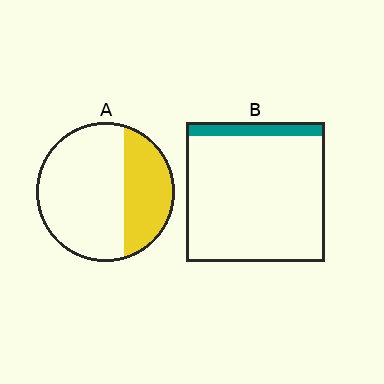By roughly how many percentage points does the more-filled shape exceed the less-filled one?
By roughly 25 percentage points (A over B).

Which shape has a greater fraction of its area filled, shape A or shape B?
Shape A.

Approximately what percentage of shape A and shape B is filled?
A is approximately 35% and B is approximately 10%.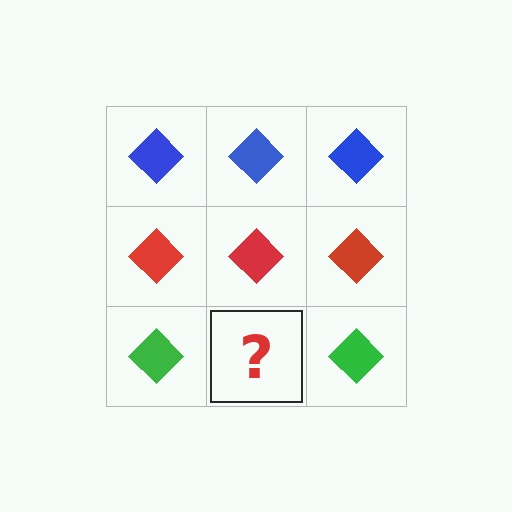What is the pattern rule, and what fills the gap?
The rule is that each row has a consistent color. The gap should be filled with a green diamond.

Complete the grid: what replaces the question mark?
The question mark should be replaced with a green diamond.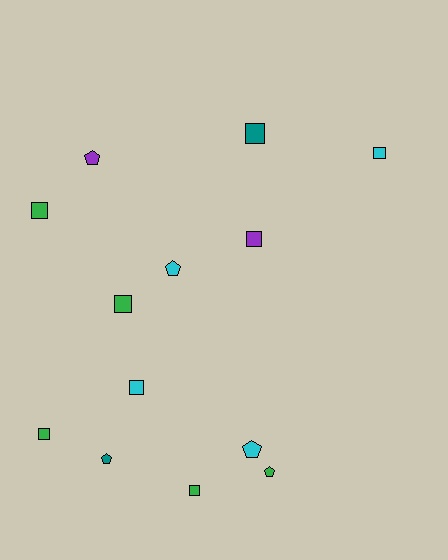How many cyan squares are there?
There are 2 cyan squares.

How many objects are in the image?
There are 13 objects.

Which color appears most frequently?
Green, with 5 objects.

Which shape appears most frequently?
Square, with 8 objects.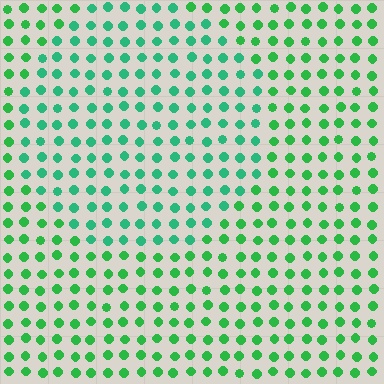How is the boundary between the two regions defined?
The boundary is defined purely by a slight shift in hue (about 24 degrees). Spacing, size, and orientation are identical on both sides.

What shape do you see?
I see a circle.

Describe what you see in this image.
The image is filled with small green elements in a uniform arrangement. A circle-shaped region is visible where the elements are tinted to a slightly different hue, forming a subtle color boundary.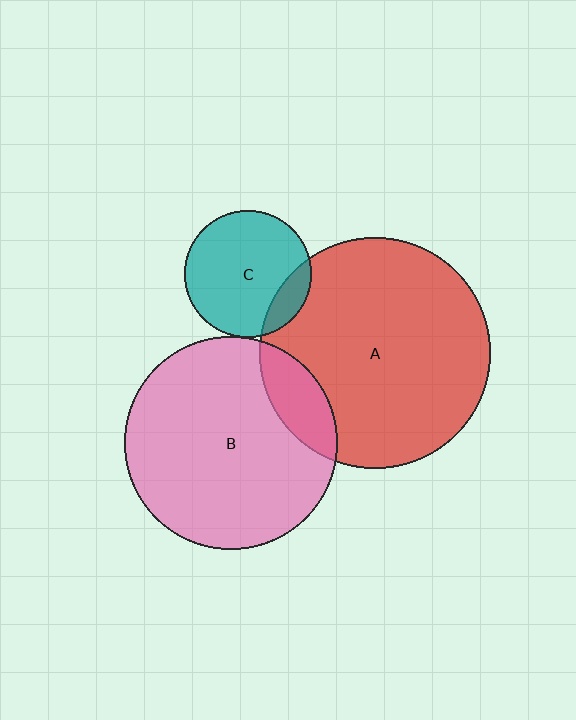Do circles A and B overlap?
Yes.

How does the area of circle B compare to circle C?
Approximately 2.8 times.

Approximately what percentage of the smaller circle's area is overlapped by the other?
Approximately 15%.